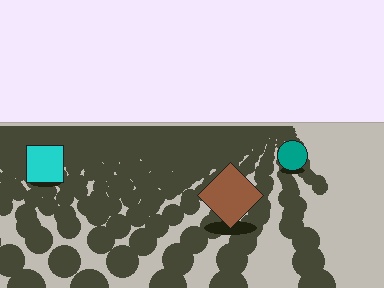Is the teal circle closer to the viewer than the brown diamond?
No. The brown diamond is closer — you can tell from the texture gradient: the ground texture is coarser near it.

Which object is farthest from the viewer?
The teal circle is farthest from the viewer. It appears smaller and the ground texture around it is denser.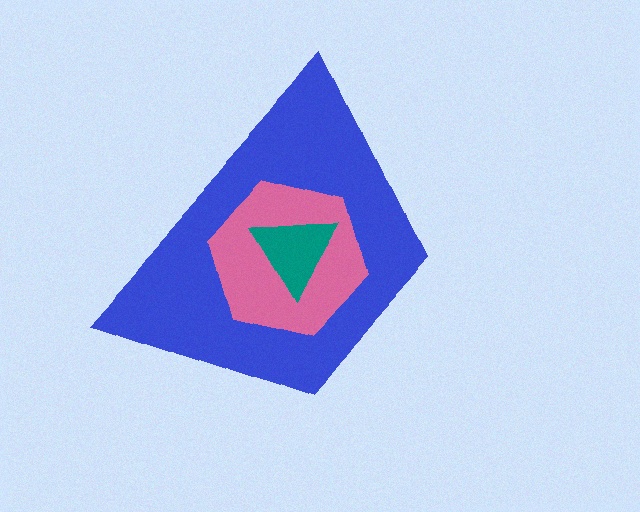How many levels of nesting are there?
3.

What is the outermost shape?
The blue trapezoid.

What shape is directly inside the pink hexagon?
The teal triangle.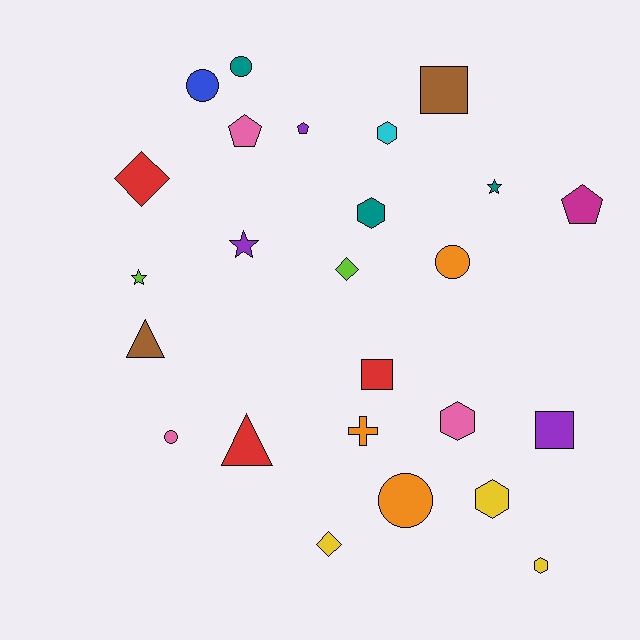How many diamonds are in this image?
There are 3 diamonds.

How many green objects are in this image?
There are no green objects.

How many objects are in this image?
There are 25 objects.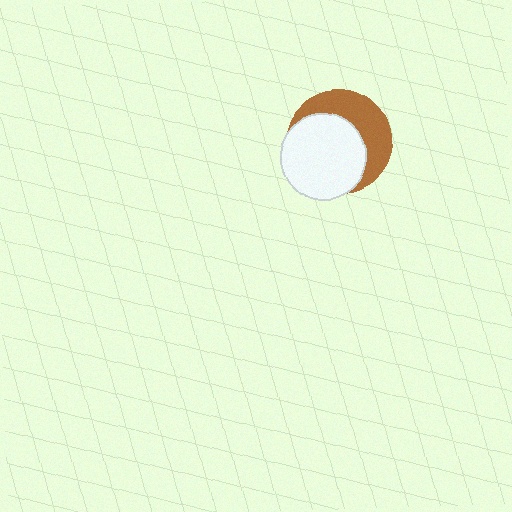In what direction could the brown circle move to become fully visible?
The brown circle could move toward the upper-right. That would shift it out from behind the white circle entirely.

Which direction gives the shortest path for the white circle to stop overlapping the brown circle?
Moving toward the lower-left gives the shortest separation.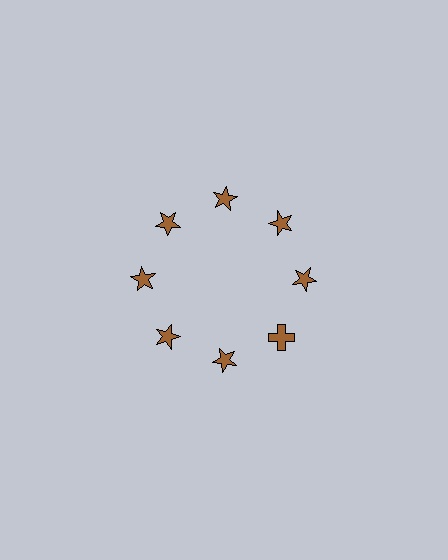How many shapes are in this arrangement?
There are 8 shapes arranged in a ring pattern.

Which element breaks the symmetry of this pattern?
The brown cross at roughly the 4 o'clock position breaks the symmetry. All other shapes are brown stars.